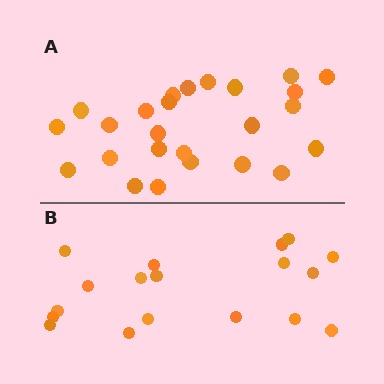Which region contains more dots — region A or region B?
Region A (the top region) has more dots.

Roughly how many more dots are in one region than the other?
Region A has roughly 8 or so more dots than region B.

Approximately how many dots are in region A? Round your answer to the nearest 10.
About 20 dots. (The exact count is 25, which rounds to 20.)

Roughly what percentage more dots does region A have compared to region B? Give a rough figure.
About 40% more.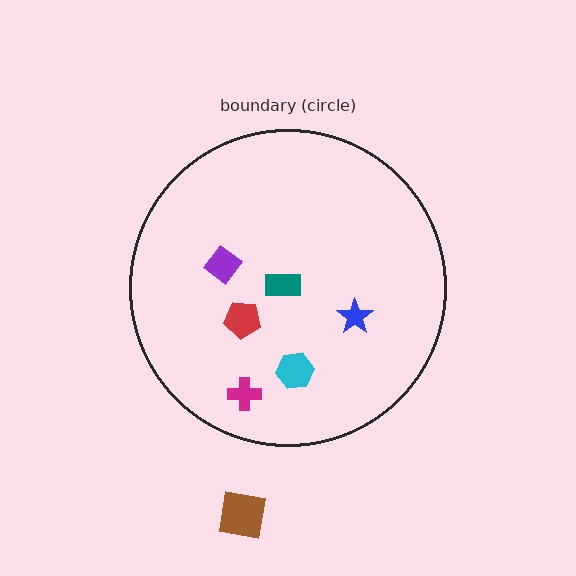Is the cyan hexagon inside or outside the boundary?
Inside.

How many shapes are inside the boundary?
6 inside, 1 outside.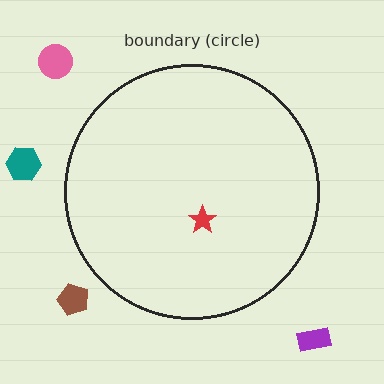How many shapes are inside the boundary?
1 inside, 4 outside.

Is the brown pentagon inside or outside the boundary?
Outside.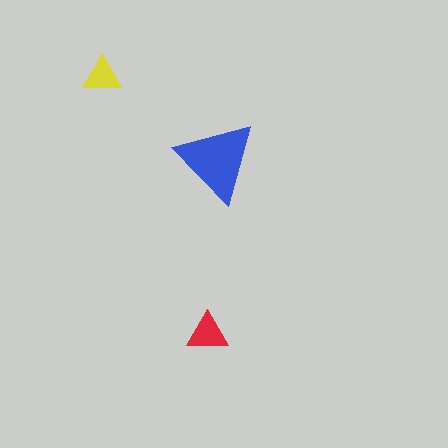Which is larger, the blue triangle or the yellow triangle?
The blue one.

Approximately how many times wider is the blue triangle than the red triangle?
About 2 times wider.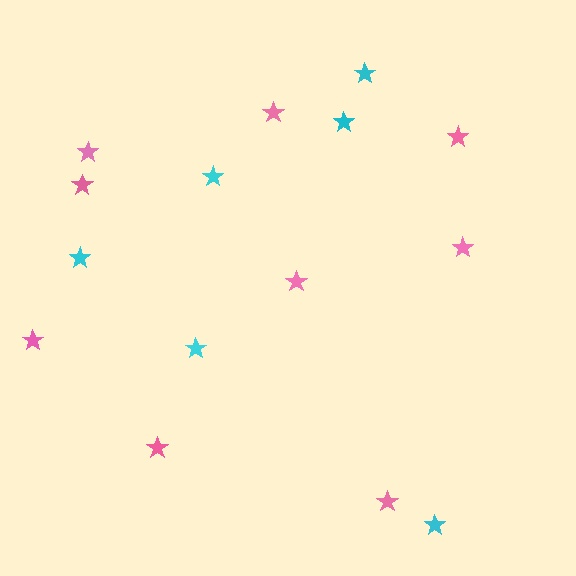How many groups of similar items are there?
There are 2 groups: one group of cyan stars (6) and one group of pink stars (9).